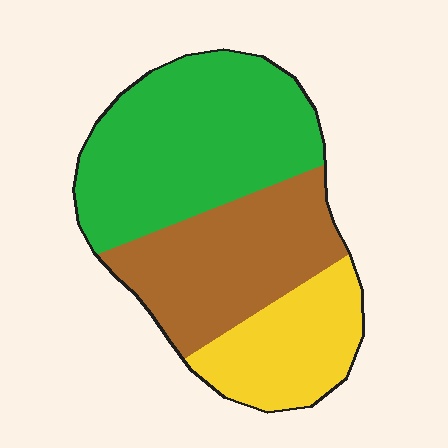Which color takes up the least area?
Yellow, at roughly 20%.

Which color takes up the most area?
Green, at roughly 45%.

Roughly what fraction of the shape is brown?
Brown covers 33% of the shape.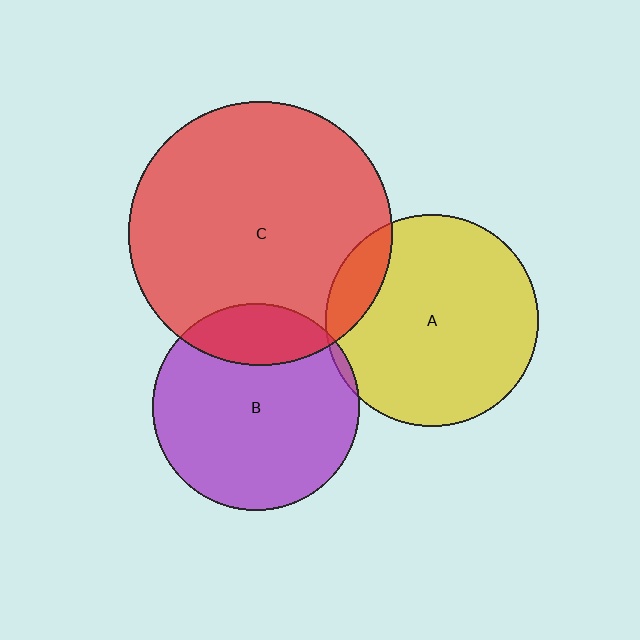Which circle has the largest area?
Circle C (red).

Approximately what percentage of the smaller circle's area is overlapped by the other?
Approximately 20%.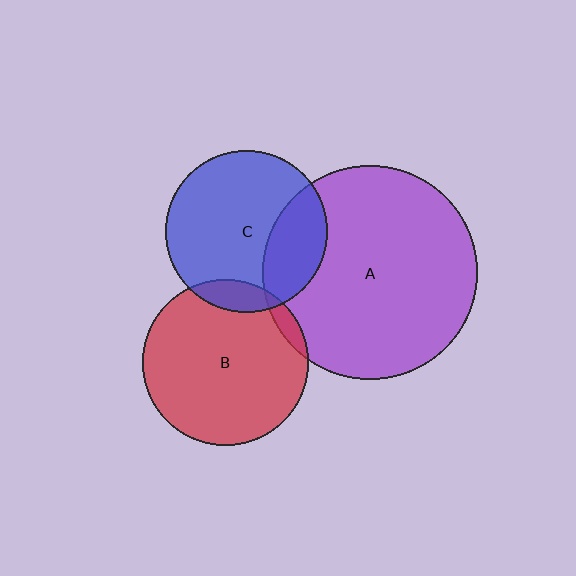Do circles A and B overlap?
Yes.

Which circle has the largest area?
Circle A (purple).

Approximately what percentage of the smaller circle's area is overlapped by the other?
Approximately 5%.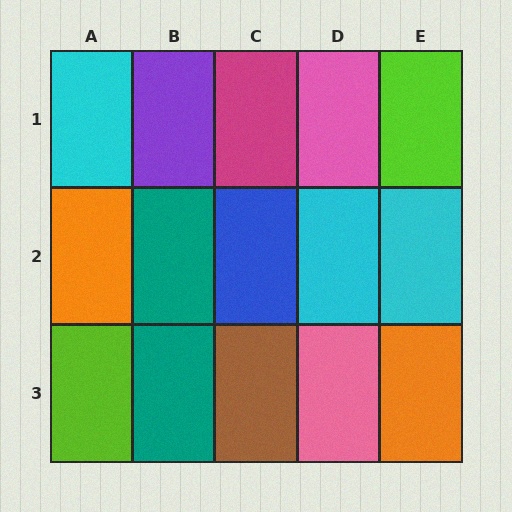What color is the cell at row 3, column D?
Pink.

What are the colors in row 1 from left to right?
Cyan, purple, magenta, pink, lime.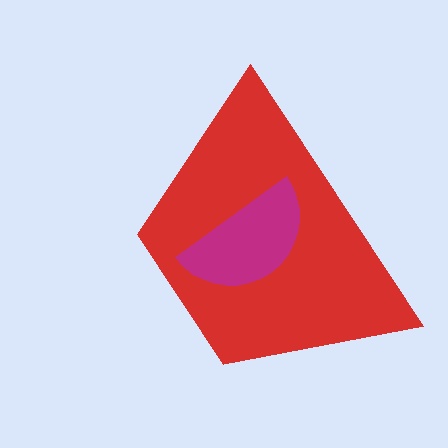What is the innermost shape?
The magenta semicircle.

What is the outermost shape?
The red trapezoid.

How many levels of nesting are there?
2.